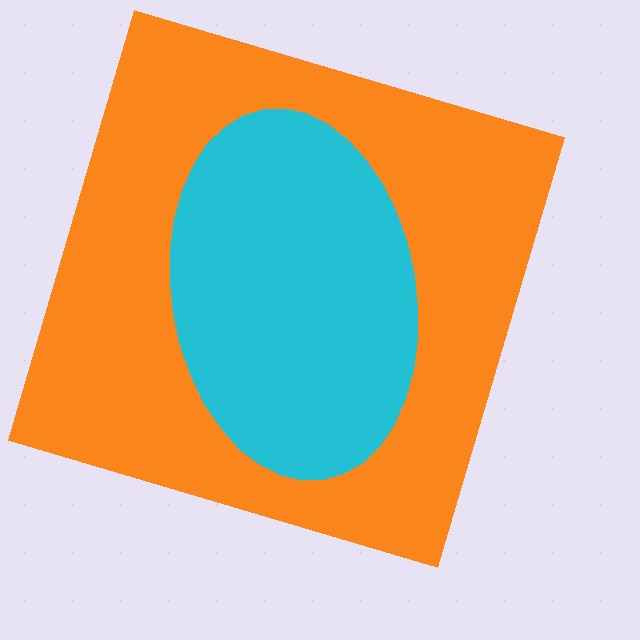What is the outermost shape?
The orange square.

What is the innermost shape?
The cyan ellipse.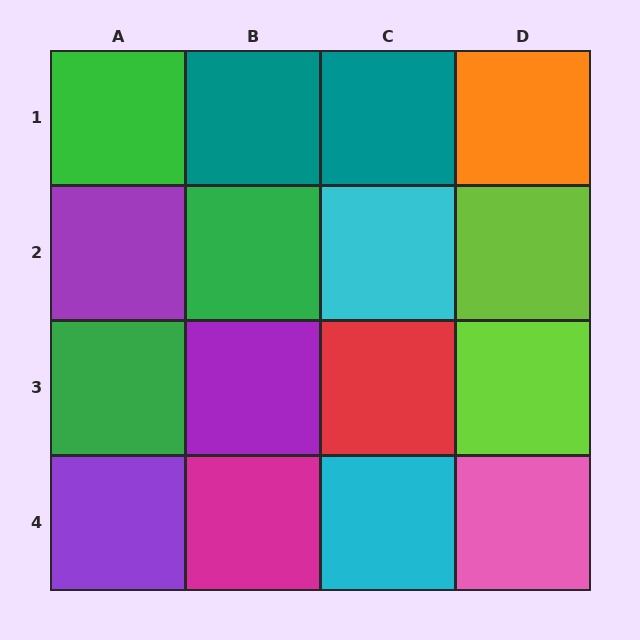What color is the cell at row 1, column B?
Teal.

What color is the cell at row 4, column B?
Magenta.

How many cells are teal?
2 cells are teal.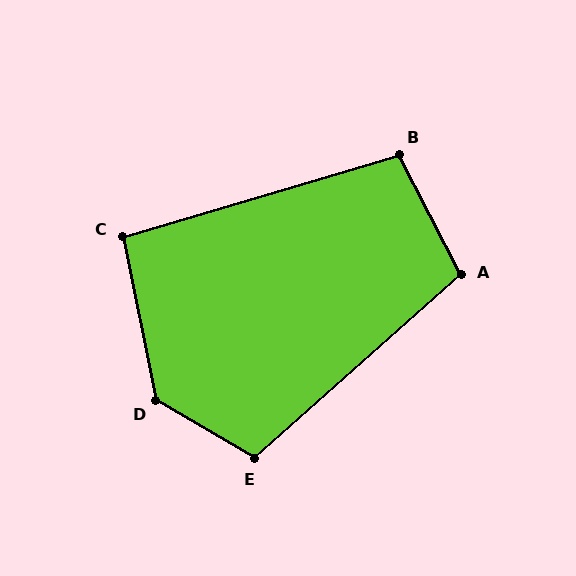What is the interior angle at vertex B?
Approximately 101 degrees (obtuse).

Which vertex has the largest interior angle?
D, at approximately 132 degrees.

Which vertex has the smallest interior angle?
C, at approximately 95 degrees.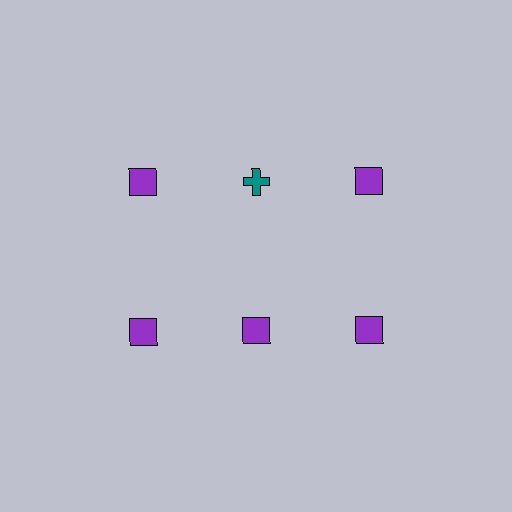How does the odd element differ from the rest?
It differs in both color (teal instead of purple) and shape (cross instead of square).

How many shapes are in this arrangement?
There are 6 shapes arranged in a grid pattern.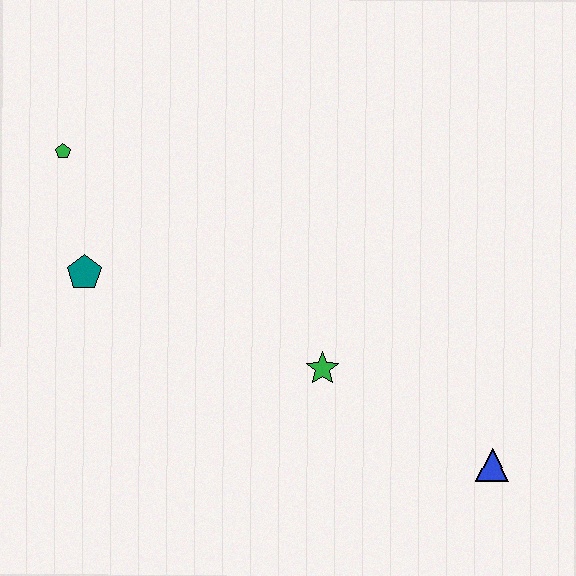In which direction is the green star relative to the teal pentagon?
The green star is to the right of the teal pentagon.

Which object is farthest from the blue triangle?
The green pentagon is farthest from the blue triangle.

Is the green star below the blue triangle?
No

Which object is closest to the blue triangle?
The green star is closest to the blue triangle.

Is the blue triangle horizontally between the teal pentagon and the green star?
No